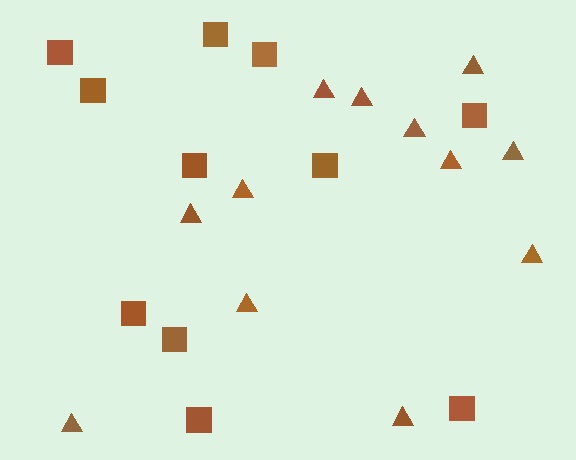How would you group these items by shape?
There are 2 groups: one group of triangles (12) and one group of squares (11).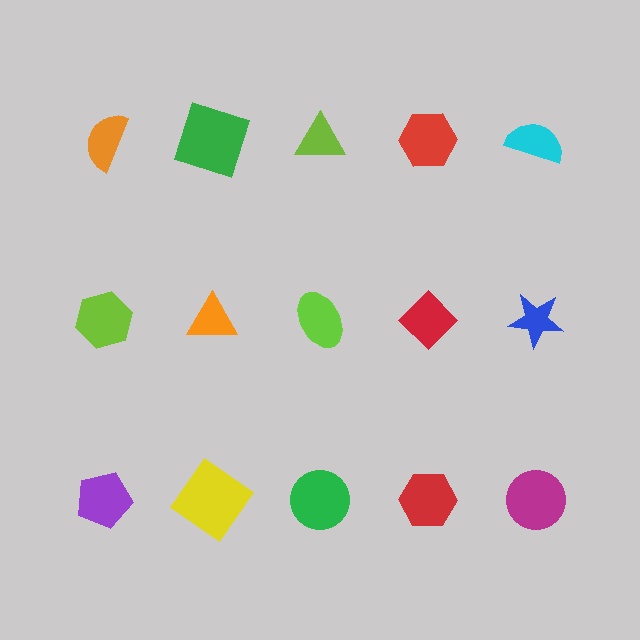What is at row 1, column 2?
A green square.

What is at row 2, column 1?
A lime hexagon.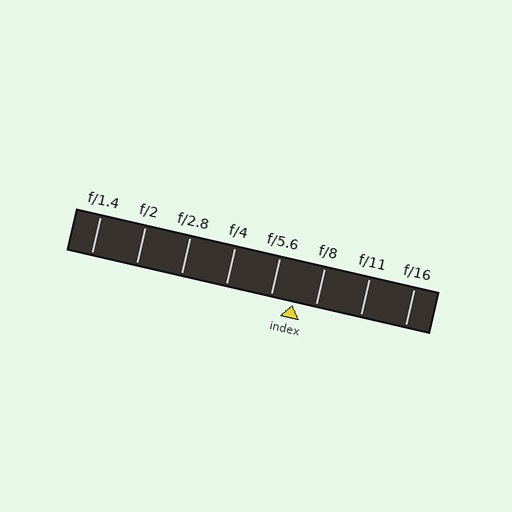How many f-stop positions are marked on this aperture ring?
There are 8 f-stop positions marked.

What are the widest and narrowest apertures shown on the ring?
The widest aperture shown is f/1.4 and the narrowest is f/16.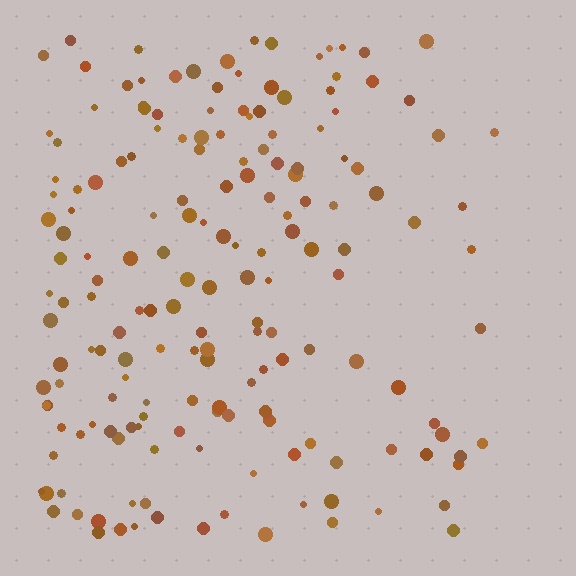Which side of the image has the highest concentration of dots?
The left.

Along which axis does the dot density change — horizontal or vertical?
Horizontal.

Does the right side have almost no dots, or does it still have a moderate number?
Still a moderate number, just noticeably fewer than the left.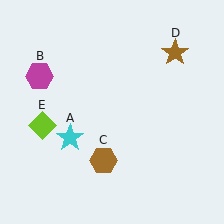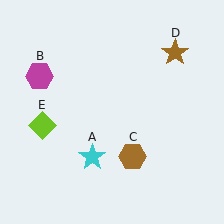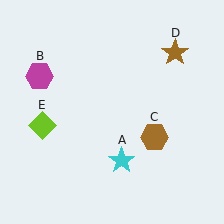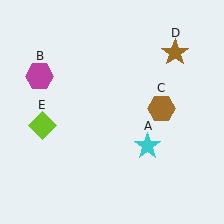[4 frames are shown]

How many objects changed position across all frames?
2 objects changed position: cyan star (object A), brown hexagon (object C).